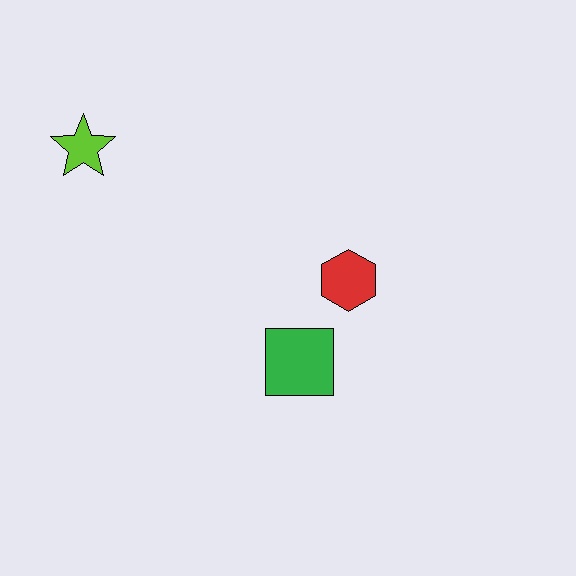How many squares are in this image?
There is 1 square.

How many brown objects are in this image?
There are no brown objects.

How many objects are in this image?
There are 3 objects.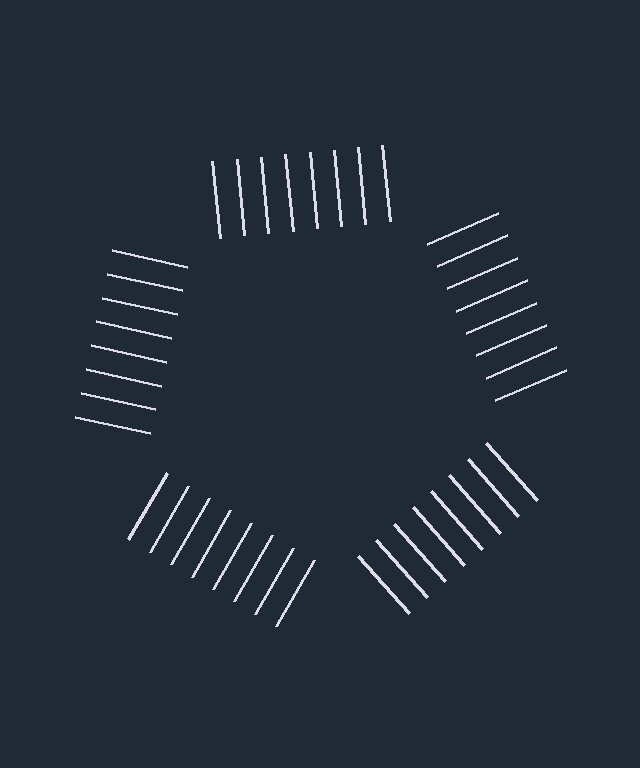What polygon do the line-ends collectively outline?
An illusory pentagon — the line segments terminate on its edges but no continuous stroke is drawn.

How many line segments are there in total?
40 — 8 along each of the 5 edges.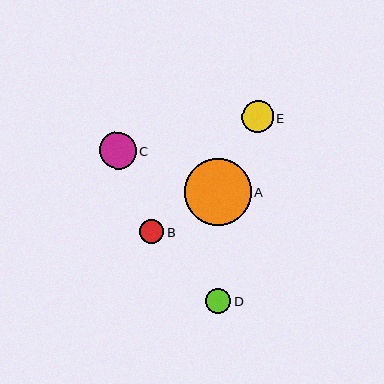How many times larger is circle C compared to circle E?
Circle C is approximately 1.2 times the size of circle E.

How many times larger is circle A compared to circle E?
Circle A is approximately 2.1 times the size of circle E.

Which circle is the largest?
Circle A is the largest with a size of approximately 67 pixels.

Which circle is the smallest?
Circle B is the smallest with a size of approximately 25 pixels.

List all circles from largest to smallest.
From largest to smallest: A, C, E, D, B.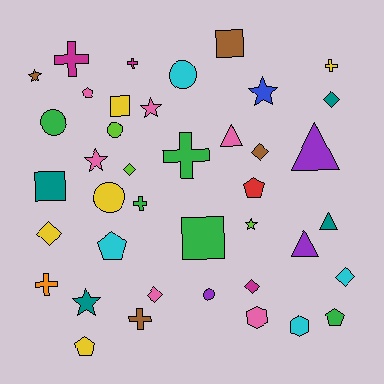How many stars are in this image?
There are 6 stars.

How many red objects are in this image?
There is 1 red object.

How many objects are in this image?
There are 40 objects.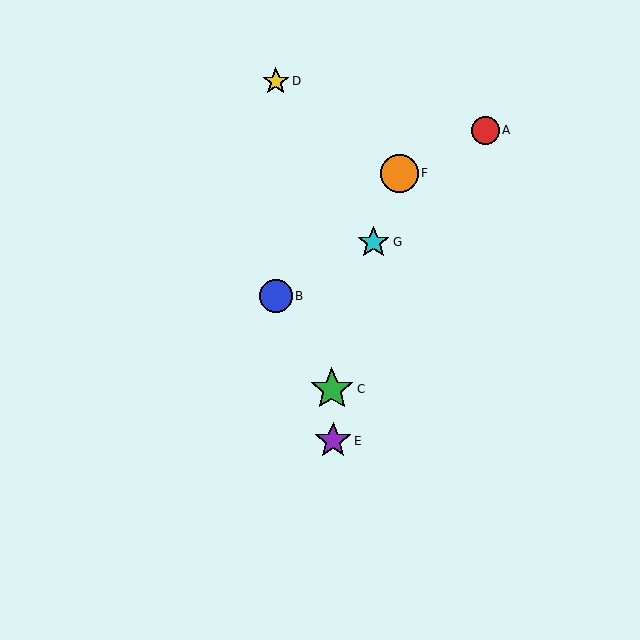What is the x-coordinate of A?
Object A is at x≈485.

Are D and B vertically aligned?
Yes, both are at x≈276.